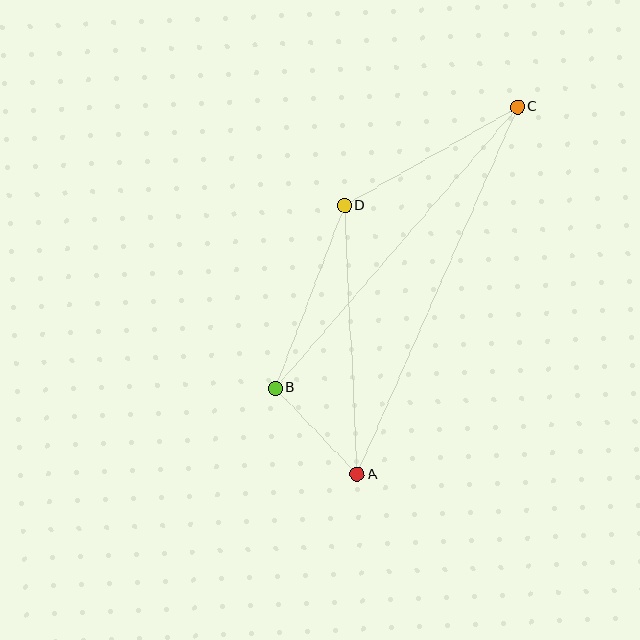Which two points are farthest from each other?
Points A and C are farthest from each other.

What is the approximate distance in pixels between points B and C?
The distance between B and C is approximately 371 pixels.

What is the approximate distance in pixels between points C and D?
The distance between C and D is approximately 199 pixels.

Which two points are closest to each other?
Points A and B are closest to each other.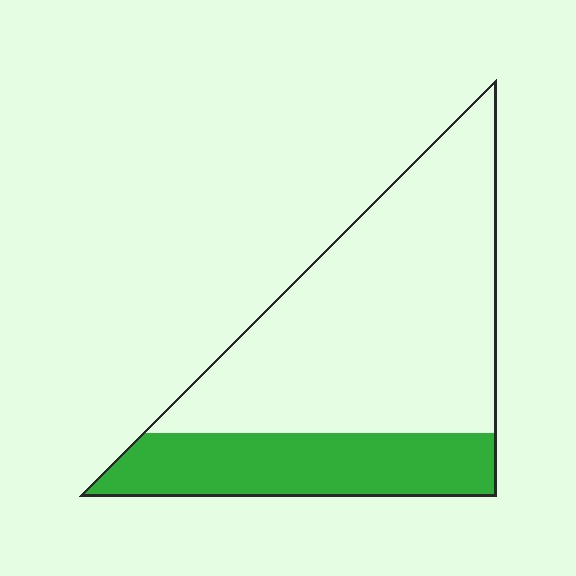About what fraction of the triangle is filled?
About one quarter (1/4).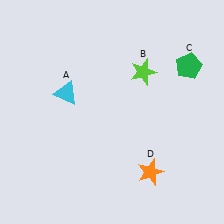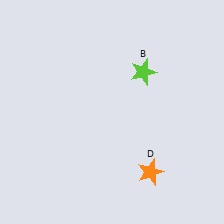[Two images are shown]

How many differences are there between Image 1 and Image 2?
There are 2 differences between the two images.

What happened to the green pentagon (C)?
The green pentagon (C) was removed in Image 2. It was in the top-right area of Image 1.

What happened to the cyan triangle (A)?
The cyan triangle (A) was removed in Image 2. It was in the top-left area of Image 1.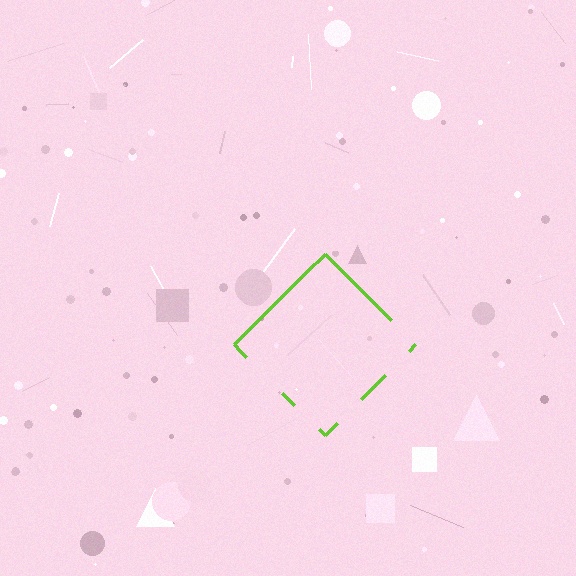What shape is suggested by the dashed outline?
The dashed outline suggests a diamond.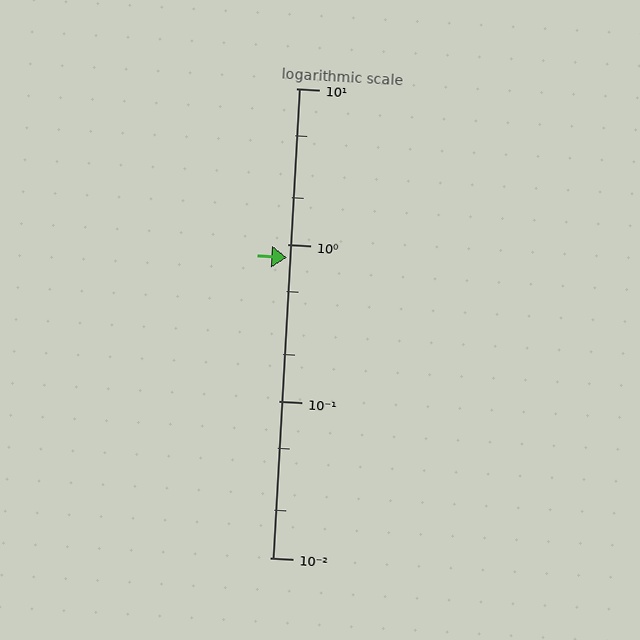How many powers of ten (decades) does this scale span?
The scale spans 3 decades, from 0.01 to 10.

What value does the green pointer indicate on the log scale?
The pointer indicates approximately 0.83.